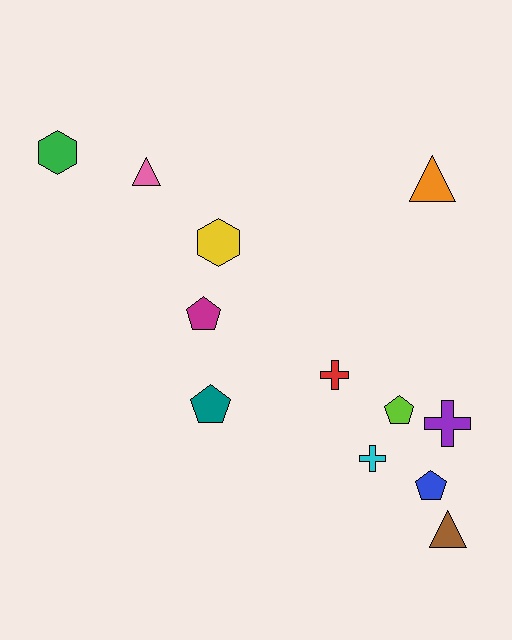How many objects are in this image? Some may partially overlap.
There are 12 objects.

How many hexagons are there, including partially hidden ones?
There are 2 hexagons.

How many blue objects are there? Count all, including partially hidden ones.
There is 1 blue object.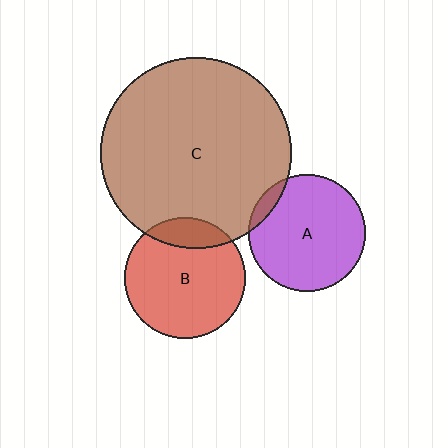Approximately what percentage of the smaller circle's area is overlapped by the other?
Approximately 15%.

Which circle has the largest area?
Circle C (brown).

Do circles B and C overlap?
Yes.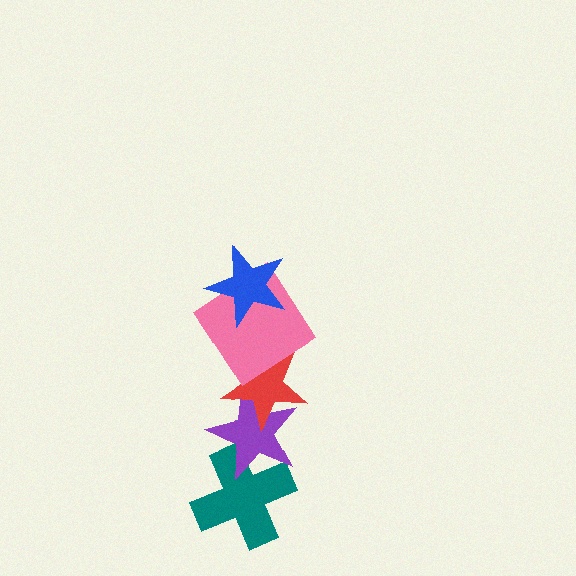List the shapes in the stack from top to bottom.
From top to bottom: the blue star, the pink diamond, the red star, the purple star, the teal cross.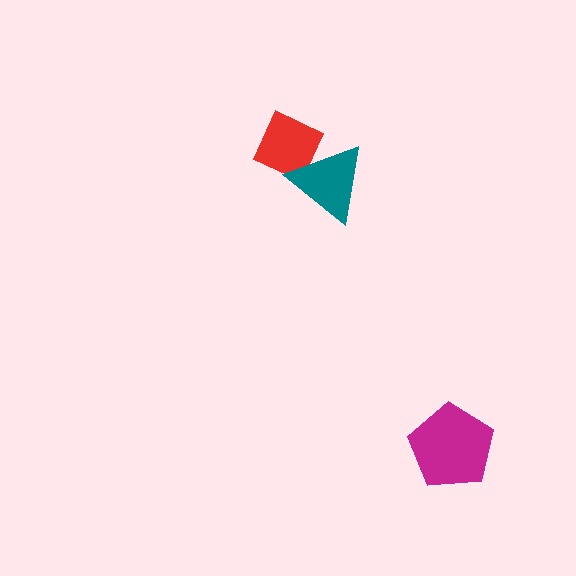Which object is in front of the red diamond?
The teal triangle is in front of the red diamond.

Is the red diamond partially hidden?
Yes, it is partially covered by another shape.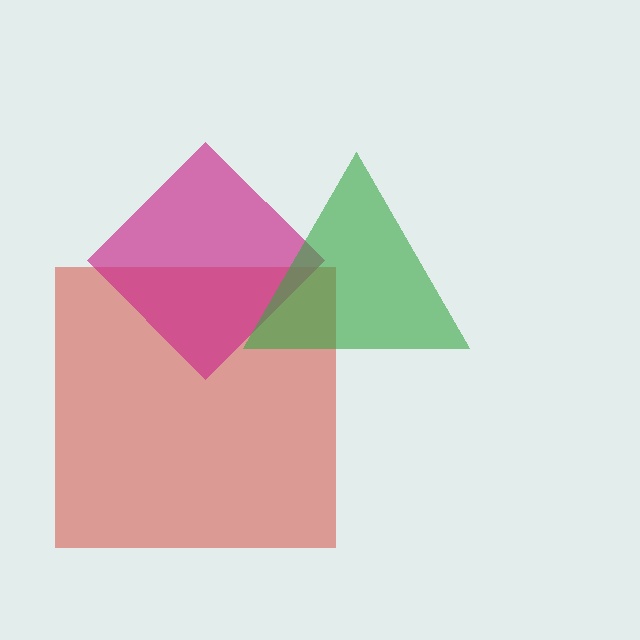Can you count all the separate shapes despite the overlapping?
Yes, there are 3 separate shapes.